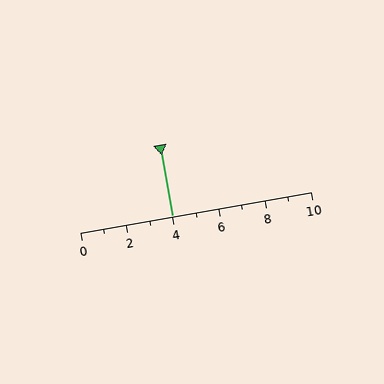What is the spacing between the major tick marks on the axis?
The major ticks are spaced 2 apart.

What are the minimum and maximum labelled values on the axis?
The axis runs from 0 to 10.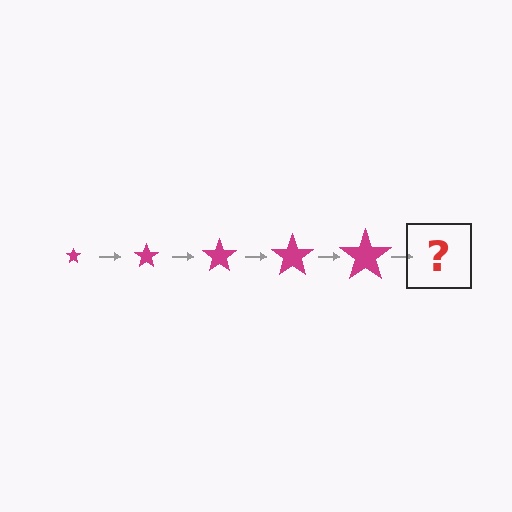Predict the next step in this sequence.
The next step is a magenta star, larger than the previous one.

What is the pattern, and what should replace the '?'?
The pattern is that the star gets progressively larger each step. The '?' should be a magenta star, larger than the previous one.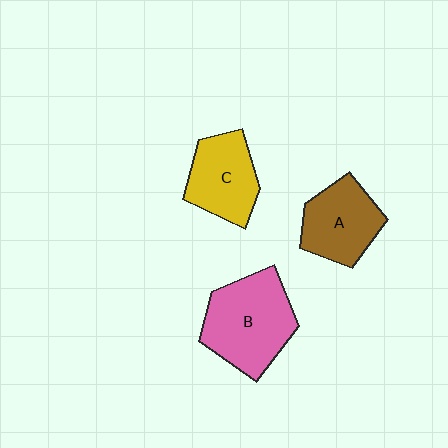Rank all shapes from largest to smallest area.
From largest to smallest: B (pink), A (brown), C (yellow).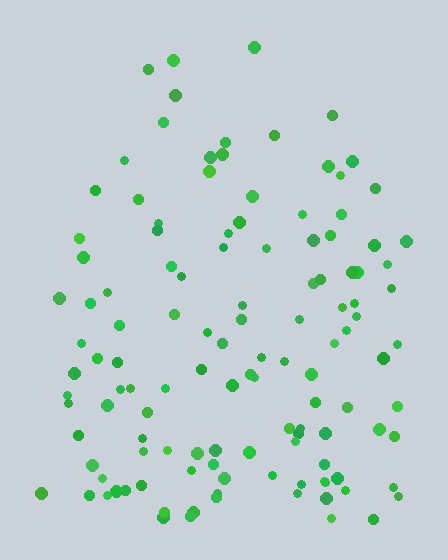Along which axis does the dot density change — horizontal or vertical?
Vertical.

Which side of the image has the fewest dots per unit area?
The top.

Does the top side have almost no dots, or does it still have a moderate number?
Still a moderate number, just noticeably fewer than the bottom.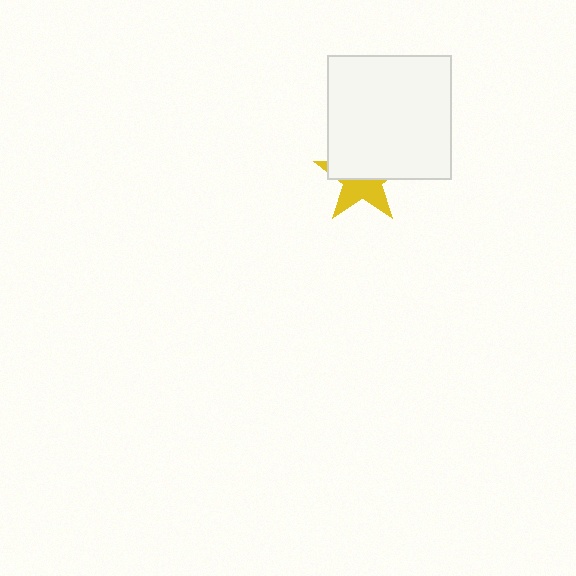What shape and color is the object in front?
The object in front is a white square.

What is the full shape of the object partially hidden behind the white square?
The partially hidden object is a yellow star.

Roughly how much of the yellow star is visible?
About half of it is visible (roughly 45%).